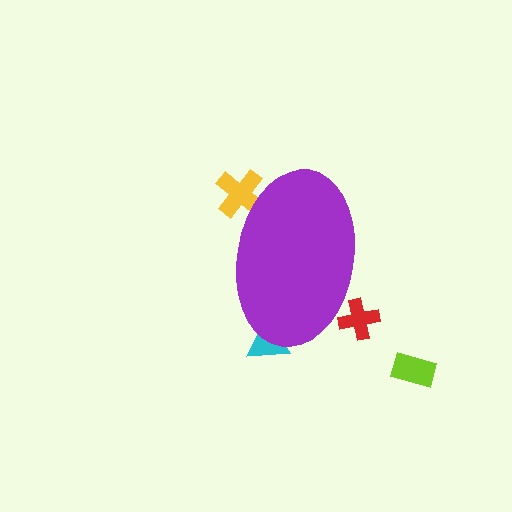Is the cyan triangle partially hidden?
Yes, the cyan triangle is partially hidden behind the purple ellipse.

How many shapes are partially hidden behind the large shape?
3 shapes are partially hidden.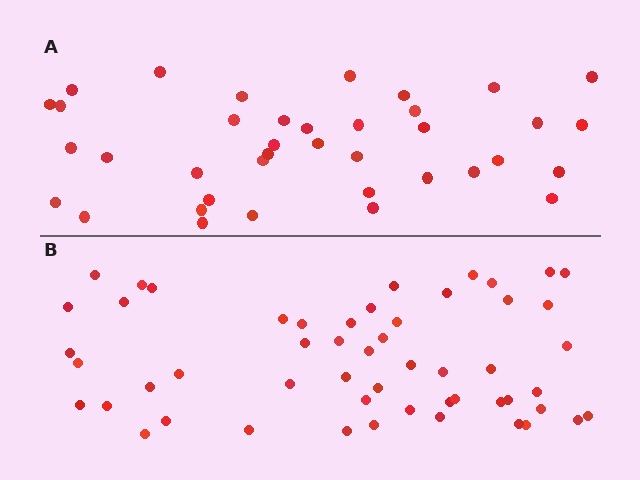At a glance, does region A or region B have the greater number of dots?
Region B (the bottom region) has more dots.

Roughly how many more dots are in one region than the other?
Region B has approximately 15 more dots than region A.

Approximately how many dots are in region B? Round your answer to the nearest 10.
About 50 dots. (The exact count is 53, which rounds to 50.)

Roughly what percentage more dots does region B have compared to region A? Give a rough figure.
About 40% more.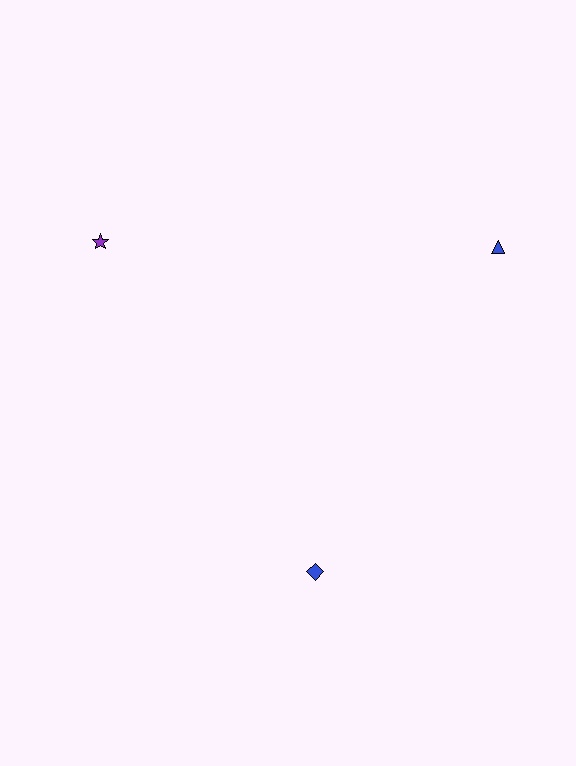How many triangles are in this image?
There is 1 triangle.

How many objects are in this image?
There are 3 objects.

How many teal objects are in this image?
There are no teal objects.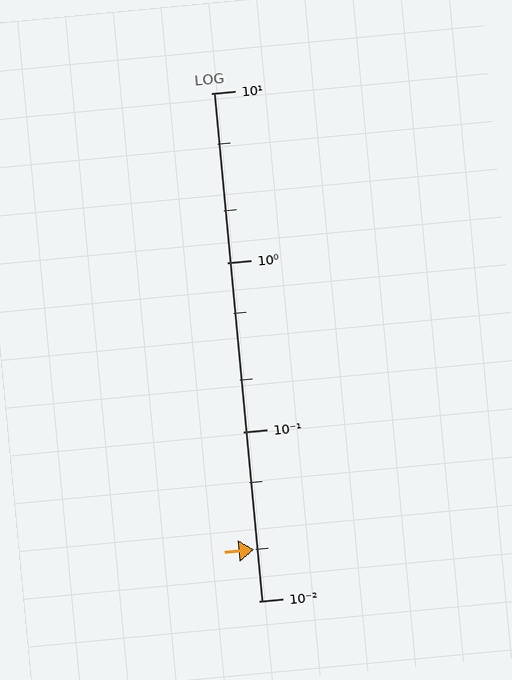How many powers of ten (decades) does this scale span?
The scale spans 3 decades, from 0.01 to 10.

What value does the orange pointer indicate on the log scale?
The pointer indicates approximately 0.02.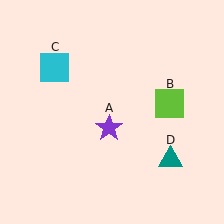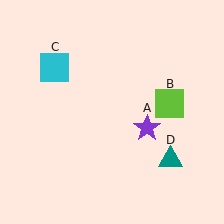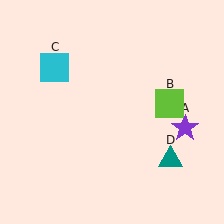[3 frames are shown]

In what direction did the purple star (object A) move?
The purple star (object A) moved right.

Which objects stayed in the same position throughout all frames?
Lime square (object B) and cyan square (object C) and teal triangle (object D) remained stationary.